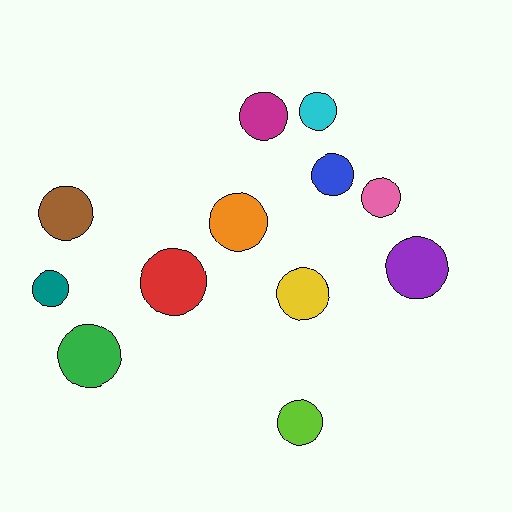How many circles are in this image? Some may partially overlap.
There are 12 circles.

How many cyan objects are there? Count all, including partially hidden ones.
There is 1 cyan object.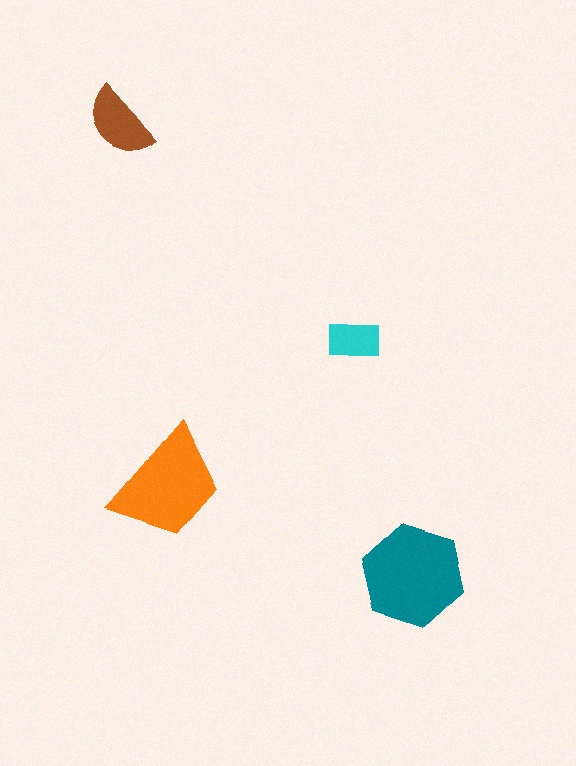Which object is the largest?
The teal hexagon.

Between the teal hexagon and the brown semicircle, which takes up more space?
The teal hexagon.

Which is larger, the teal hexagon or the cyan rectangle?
The teal hexagon.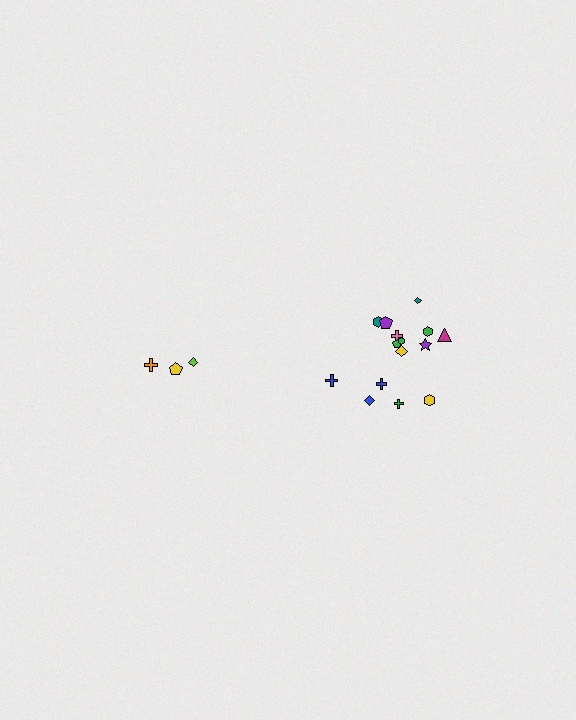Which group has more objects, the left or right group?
The right group.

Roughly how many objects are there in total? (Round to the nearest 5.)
Roughly 20 objects in total.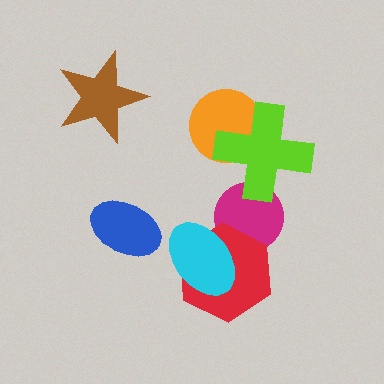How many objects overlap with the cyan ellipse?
2 objects overlap with the cyan ellipse.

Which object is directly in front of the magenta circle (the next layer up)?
The red hexagon is directly in front of the magenta circle.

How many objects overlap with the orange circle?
1 object overlaps with the orange circle.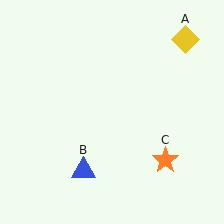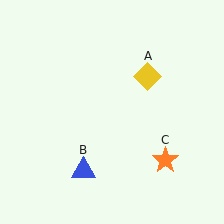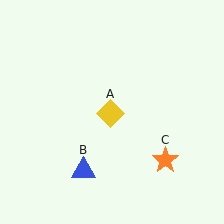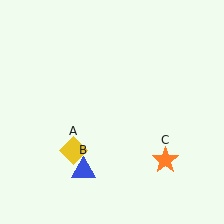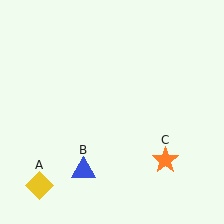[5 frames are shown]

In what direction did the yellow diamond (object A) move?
The yellow diamond (object A) moved down and to the left.